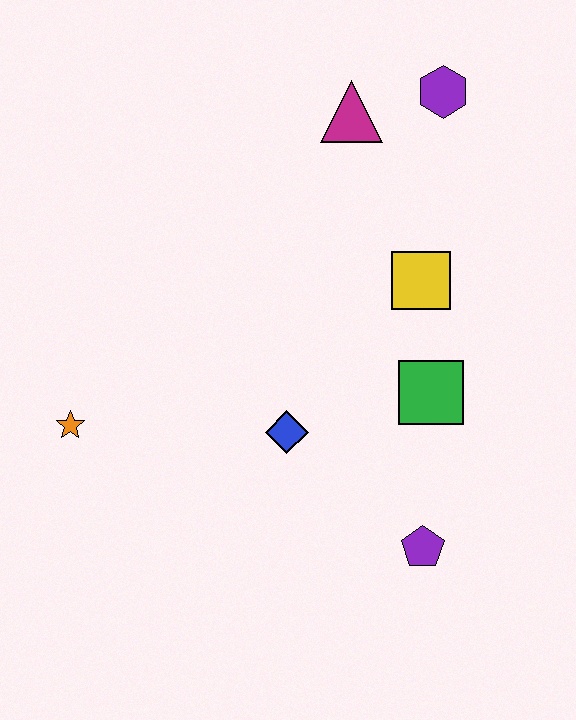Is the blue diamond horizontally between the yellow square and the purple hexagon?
No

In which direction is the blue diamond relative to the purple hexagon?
The blue diamond is below the purple hexagon.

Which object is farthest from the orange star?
The purple hexagon is farthest from the orange star.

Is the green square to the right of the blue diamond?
Yes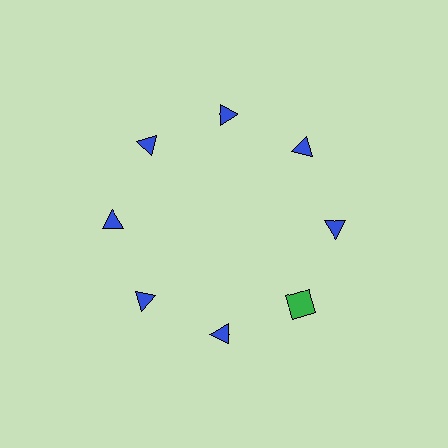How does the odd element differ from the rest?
It differs in both color (green instead of blue) and shape (square instead of triangle).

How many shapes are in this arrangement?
There are 8 shapes arranged in a ring pattern.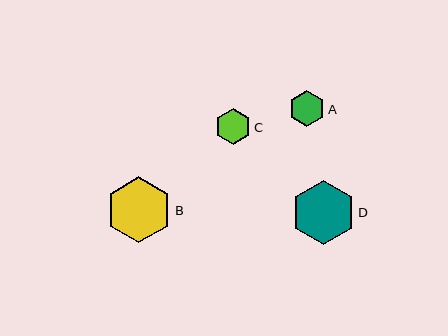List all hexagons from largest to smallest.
From largest to smallest: B, D, A, C.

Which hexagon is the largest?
Hexagon B is the largest with a size of approximately 66 pixels.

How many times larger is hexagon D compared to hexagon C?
Hexagon D is approximately 1.8 times the size of hexagon C.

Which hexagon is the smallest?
Hexagon C is the smallest with a size of approximately 35 pixels.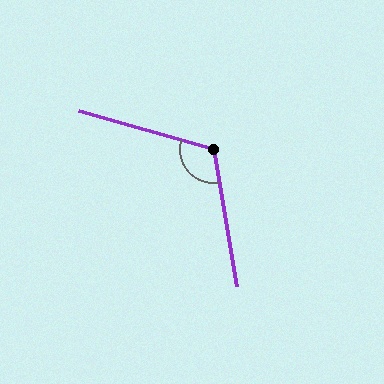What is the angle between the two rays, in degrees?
Approximately 116 degrees.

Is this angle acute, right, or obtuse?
It is obtuse.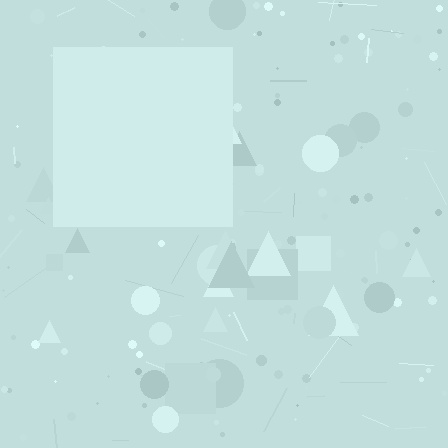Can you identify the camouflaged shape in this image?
The camouflaged shape is a square.